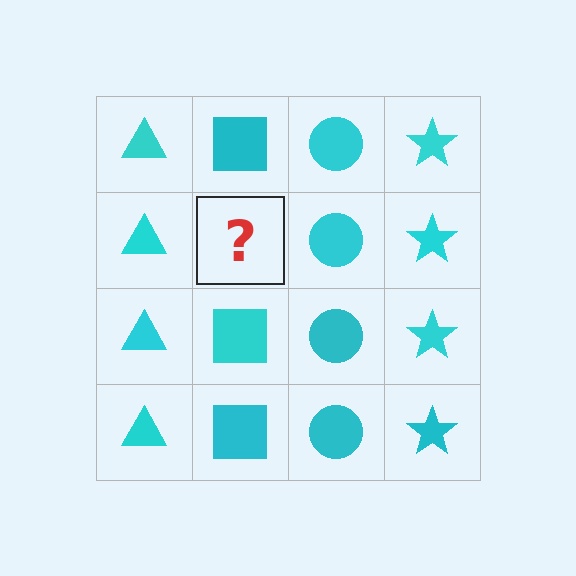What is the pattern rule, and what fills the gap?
The rule is that each column has a consistent shape. The gap should be filled with a cyan square.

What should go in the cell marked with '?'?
The missing cell should contain a cyan square.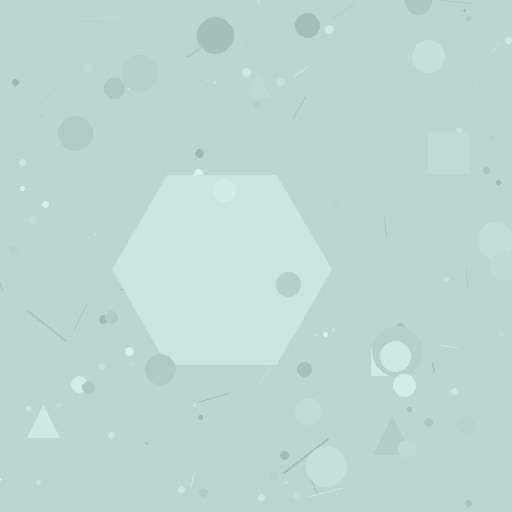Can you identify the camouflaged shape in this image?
The camouflaged shape is a hexagon.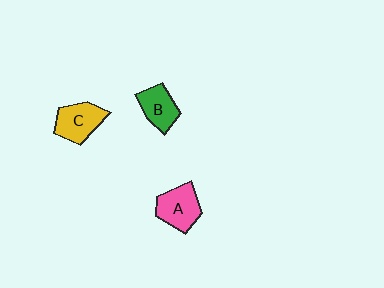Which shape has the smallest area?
Shape B (green).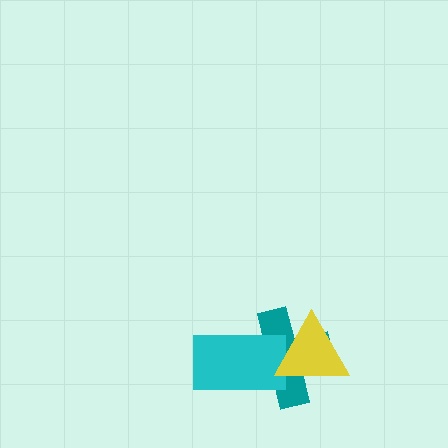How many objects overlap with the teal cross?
2 objects overlap with the teal cross.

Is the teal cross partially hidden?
Yes, it is partially covered by another shape.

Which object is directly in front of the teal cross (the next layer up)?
The cyan rectangle is directly in front of the teal cross.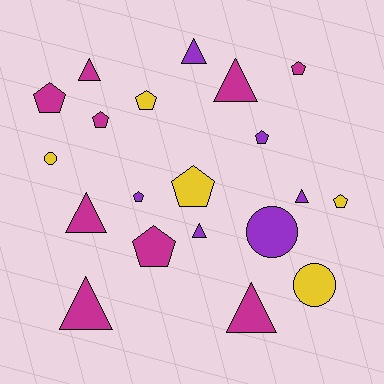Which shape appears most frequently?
Pentagon, with 9 objects.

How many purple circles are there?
There is 1 purple circle.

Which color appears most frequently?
Magenta, with 9 objects.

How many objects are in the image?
There are 20 objects.